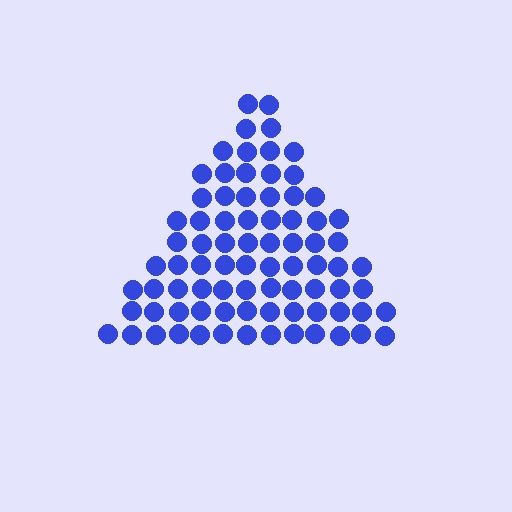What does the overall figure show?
The overall figure shows a triangle.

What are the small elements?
The small elements are circles.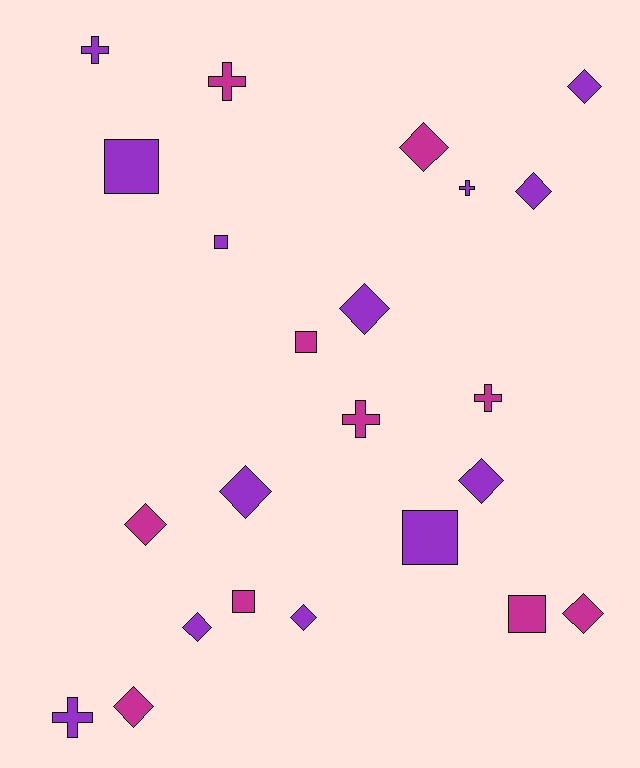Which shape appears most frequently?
Diamond, with 11 objects.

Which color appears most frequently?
Purple, with 13 objects.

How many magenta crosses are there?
There are 3 magenta crosses.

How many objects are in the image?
There are 23 objects.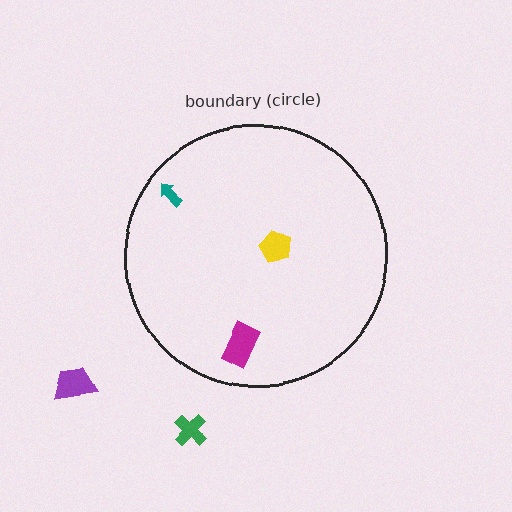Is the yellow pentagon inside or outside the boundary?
Inside.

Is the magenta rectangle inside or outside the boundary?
Inside.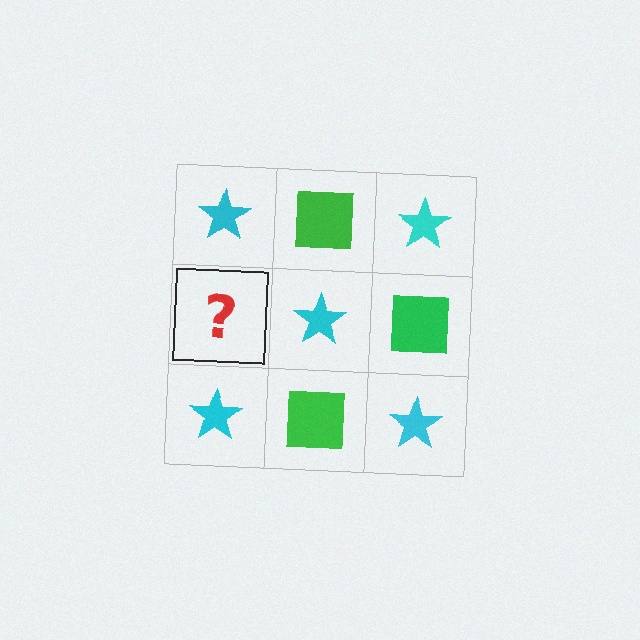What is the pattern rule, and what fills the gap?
The rule is that it alternates cyan star and green square in a checkerboard pattern. The gap should be filled with a green square.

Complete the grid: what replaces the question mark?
The question mark should be replaced with a green square.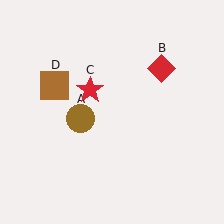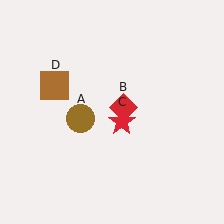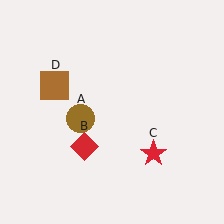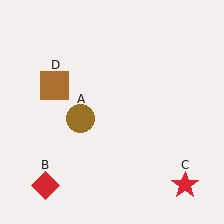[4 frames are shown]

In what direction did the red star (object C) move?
The red star (object C) moved down and to the right.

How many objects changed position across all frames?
2 objects changed position: red diamond (object B), red star (object C).